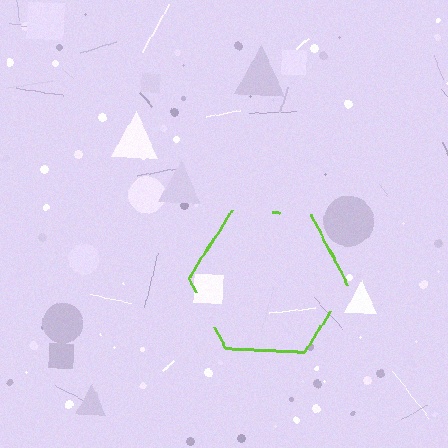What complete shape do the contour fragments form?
The contour fragments form a hexagon.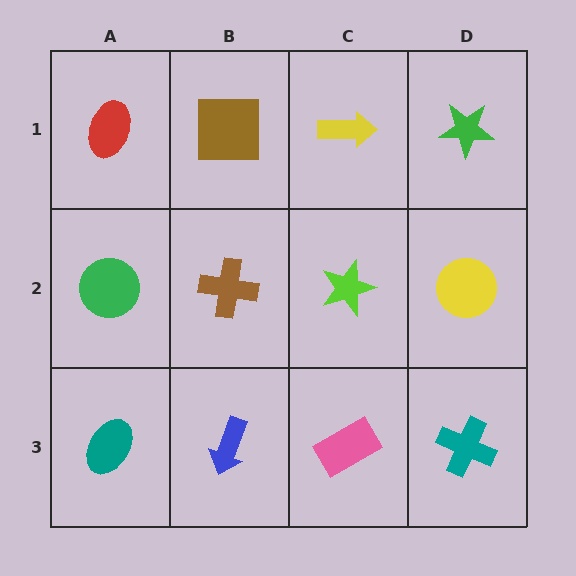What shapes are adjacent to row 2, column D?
A green star (row 1, column D), a teal cross (row 3, column D), a lime star (row 2, column C).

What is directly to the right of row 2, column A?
A brown cross.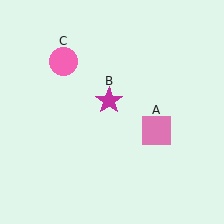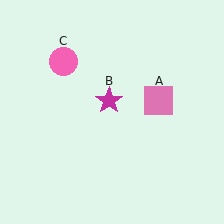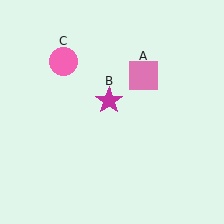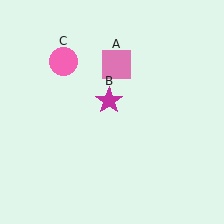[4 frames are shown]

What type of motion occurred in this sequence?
The pink square (object A) rotated counterclockwise around the center of the scene.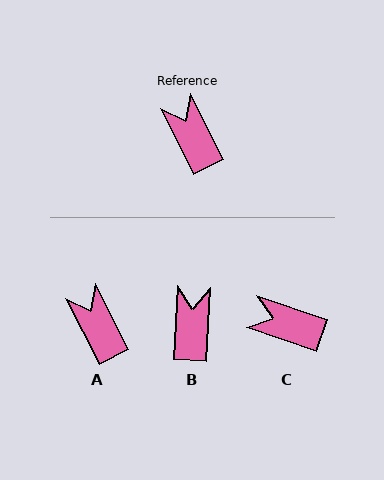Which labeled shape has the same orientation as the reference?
A.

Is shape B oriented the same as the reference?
No, it is off by about 30 degrees.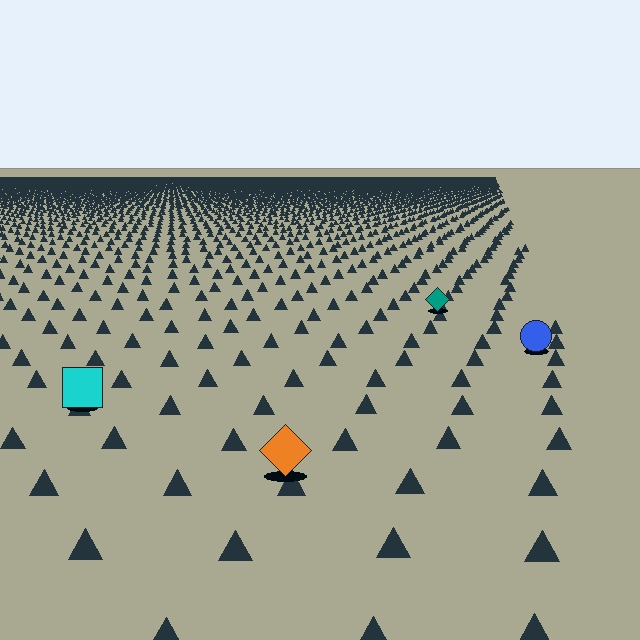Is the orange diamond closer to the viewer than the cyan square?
Yes. The orange diamond is closer — you can tell from the texture gradient: the ground texture is coarser near it.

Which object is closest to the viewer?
The orange diamond is closest. The texture marks near it are larger and more spread out.